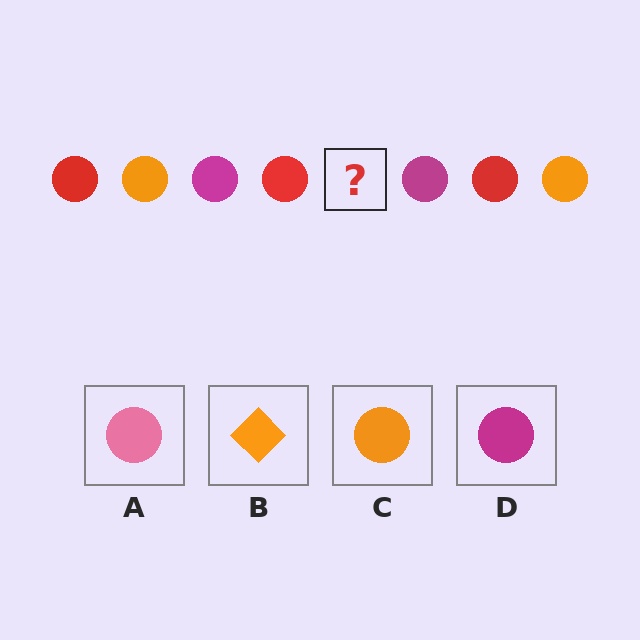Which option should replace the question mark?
Option C.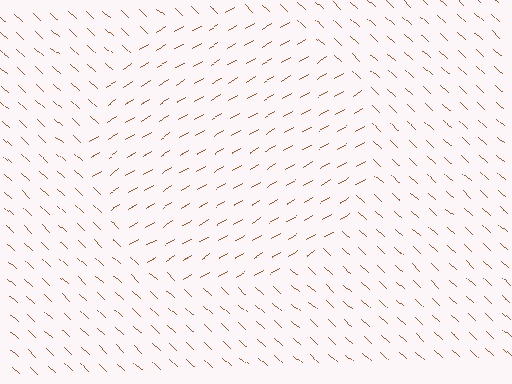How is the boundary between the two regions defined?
The boundary is defined purely by a change in line orientation (approximately 73 degrees difference). All lines are the same color and thickness.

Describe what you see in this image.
The image is filled with small brown line segments. A circle region in the image has lines oriented differently from the surrounding lines, creating a visible texture boundary.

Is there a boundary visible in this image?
Yes, there is a texture boundary formed by a change in line orientation.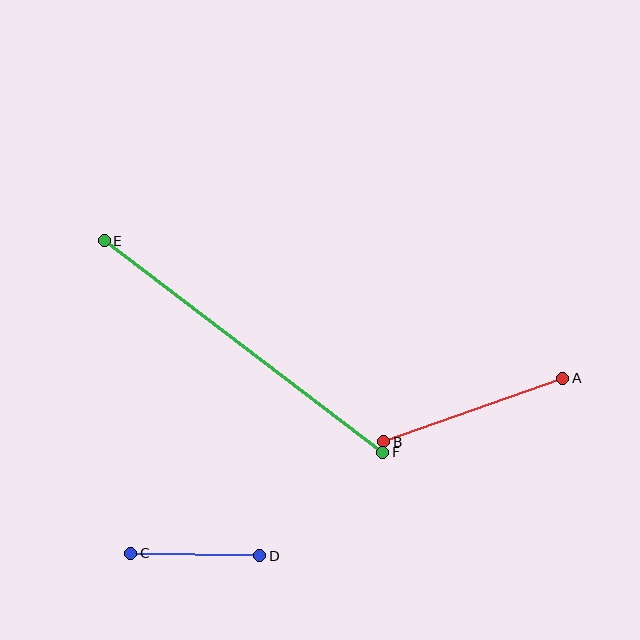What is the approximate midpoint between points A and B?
The midpoint is at approximately (473, 410) pixels.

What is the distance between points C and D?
The distance is approximately 129 pixels.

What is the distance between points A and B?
The distance is approximately 190 pixels.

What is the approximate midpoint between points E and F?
The midpoint is at approximately (244, 347) pixels.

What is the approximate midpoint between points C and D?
The midpoint is at approximately (195, 555) pixels.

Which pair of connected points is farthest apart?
Points E and F are farthest apart.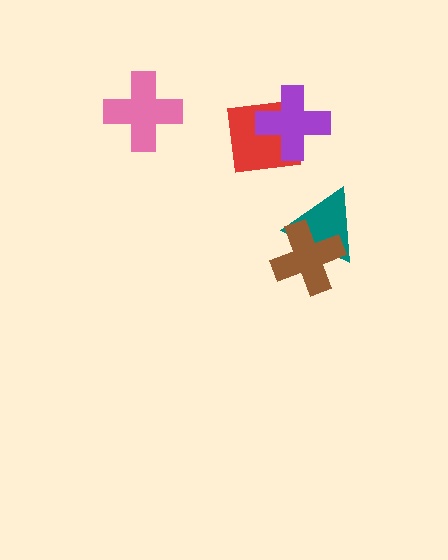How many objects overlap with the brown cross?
1 object overlaps with the brown cross.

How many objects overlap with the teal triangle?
1 object overlaps with the teal triangle.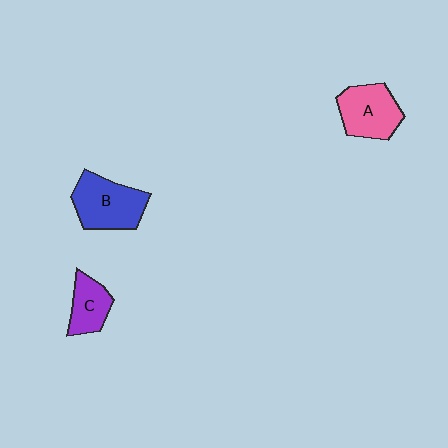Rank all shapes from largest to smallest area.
From largest to smallest: B (blue), A (pink), C (purple).